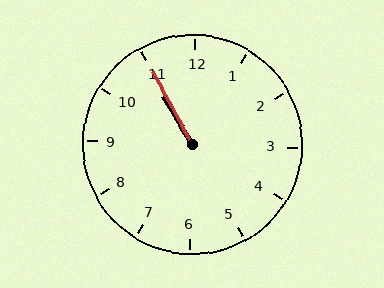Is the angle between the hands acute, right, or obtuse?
It is acute.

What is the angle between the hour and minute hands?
Approximately 2 degrees.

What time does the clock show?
10:55.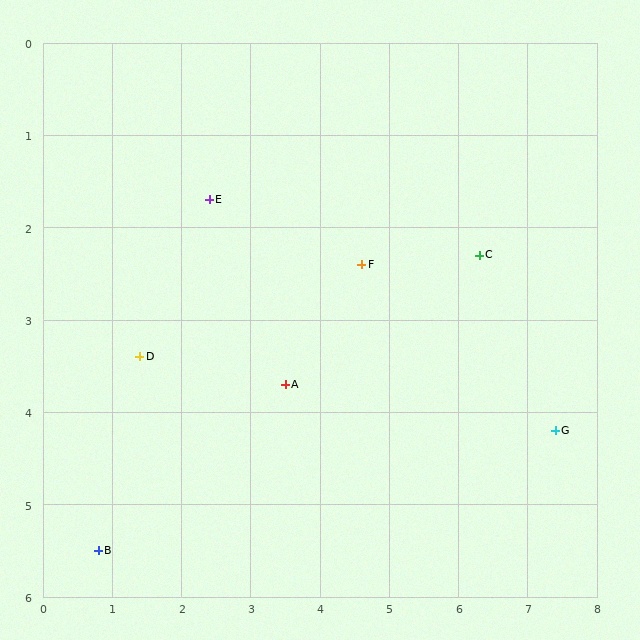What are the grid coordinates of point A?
Point A is at approximately (3.5, 3.7).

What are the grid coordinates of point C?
Point C is at approximately (6.3, 2.3).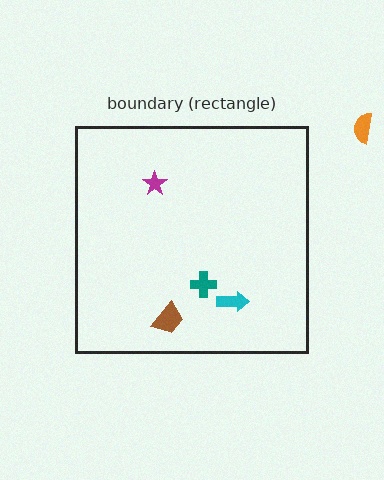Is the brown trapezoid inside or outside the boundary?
Inside.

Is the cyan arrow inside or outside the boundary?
Inside.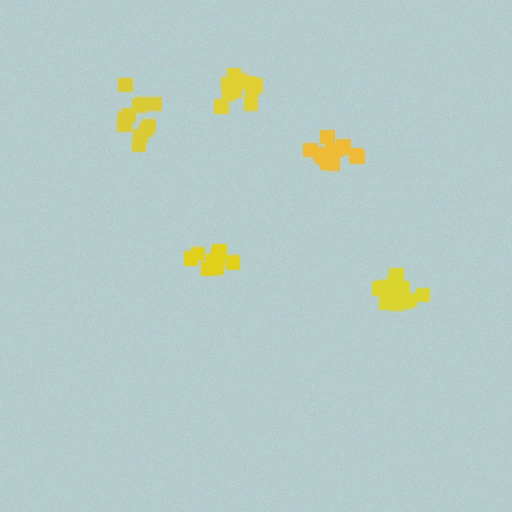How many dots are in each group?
Group 1: 11 dots, Group 2: 15 dots, Group 3: 11 dots, Group 4: 12 dots, Group 5: 12 dots (61 total).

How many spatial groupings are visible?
There are 5 spatial groupings.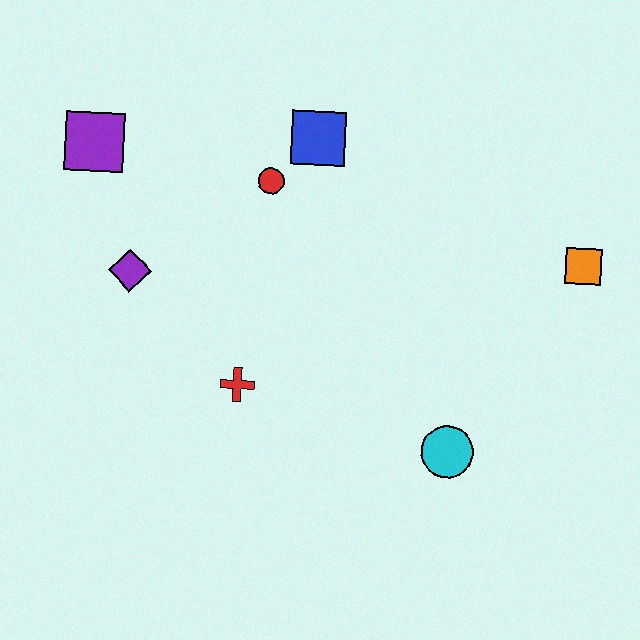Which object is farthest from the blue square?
The cyan circle is farthest from the blue square.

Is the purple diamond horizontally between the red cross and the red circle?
No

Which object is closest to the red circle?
The blue square is closest to the red circle.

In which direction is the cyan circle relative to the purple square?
The cyan circle is to the right of the purple square.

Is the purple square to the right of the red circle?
No